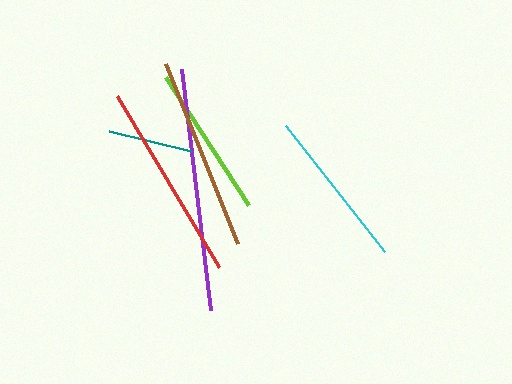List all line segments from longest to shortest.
From longest to shortest: purple, red, brown, cyan, lime, teal.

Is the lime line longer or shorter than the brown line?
The brown line is longer than the lime line.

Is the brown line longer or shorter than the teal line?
The brown line is longer than the teal line.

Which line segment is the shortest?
The teal line is the shortest at approximately 84 pixels.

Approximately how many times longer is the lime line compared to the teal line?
The lime line is approximately 1.8 times the length of the teal line.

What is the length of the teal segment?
The teal segment is approximately 84 pixels long.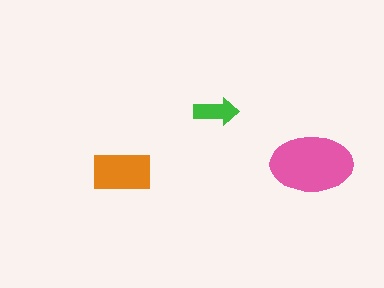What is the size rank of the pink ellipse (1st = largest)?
1st.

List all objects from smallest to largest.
The green arrow, the orange rectangle, the pink ellipse.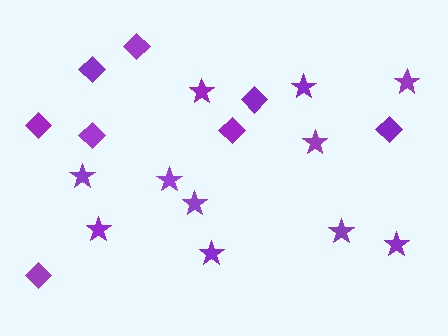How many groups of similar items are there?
There are 2 groups: one group of stars (11) and one group of diamonds (8).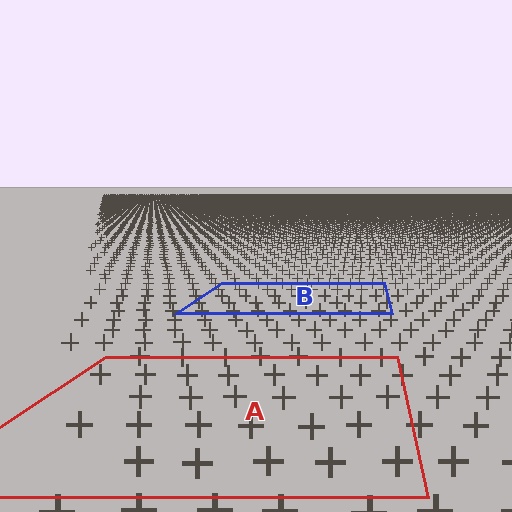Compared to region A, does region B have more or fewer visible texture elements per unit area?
Region B has more texture elements per unit area — they are packed more densely because it is farther away.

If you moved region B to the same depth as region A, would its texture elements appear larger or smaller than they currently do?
They would appear larger. At a closer depth, the same texture elements are projected at a bigger on-screen size.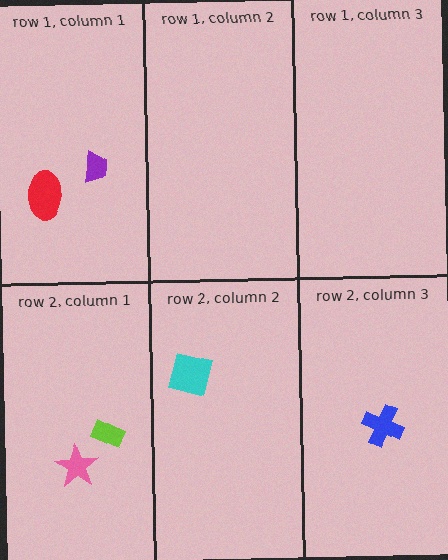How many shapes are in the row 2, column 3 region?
1.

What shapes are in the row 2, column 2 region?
The cyan square.